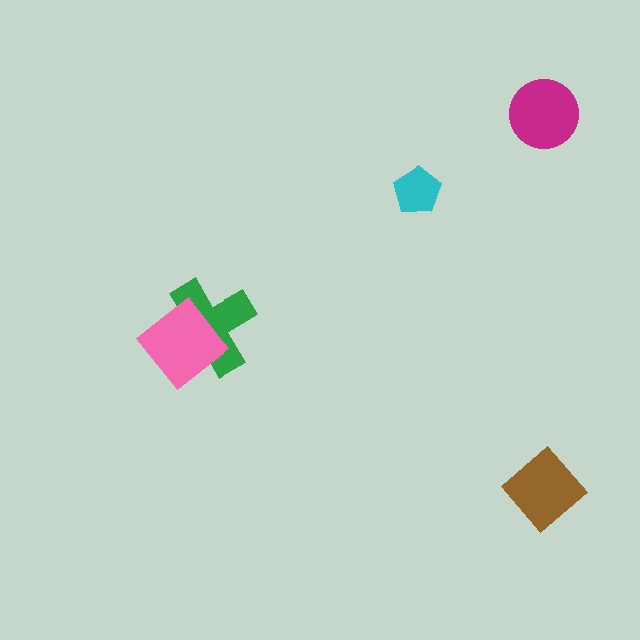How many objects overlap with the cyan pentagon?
0 objects overlap with the cyan pentagon.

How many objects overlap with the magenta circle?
0 objects overlap with the magenta circle.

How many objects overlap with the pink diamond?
1 object overlaps with the pink diamond.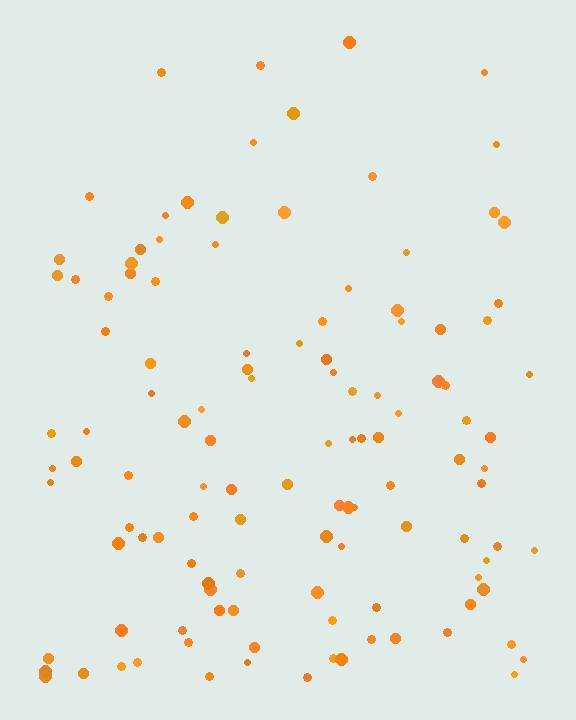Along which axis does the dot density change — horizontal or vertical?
Vertical.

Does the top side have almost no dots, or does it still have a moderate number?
Still a moderate number, just noticeably fewer than the bottom.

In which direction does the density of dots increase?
From top to bottom, with the bottom side densest.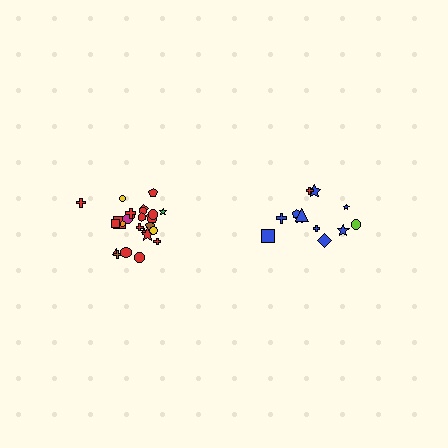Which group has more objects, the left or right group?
The left group.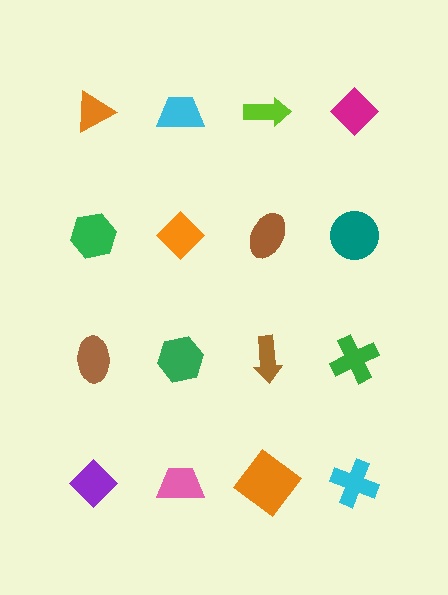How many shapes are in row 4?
4 shapes.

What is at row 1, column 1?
An orange triangle.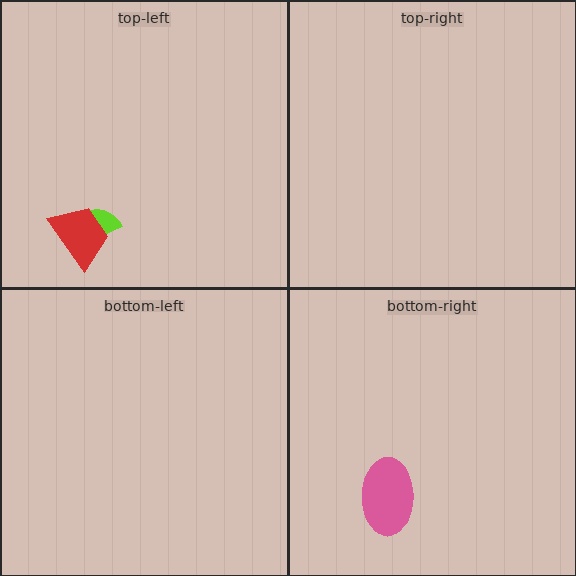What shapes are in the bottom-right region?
The pink ellipse.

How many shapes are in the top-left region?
2.